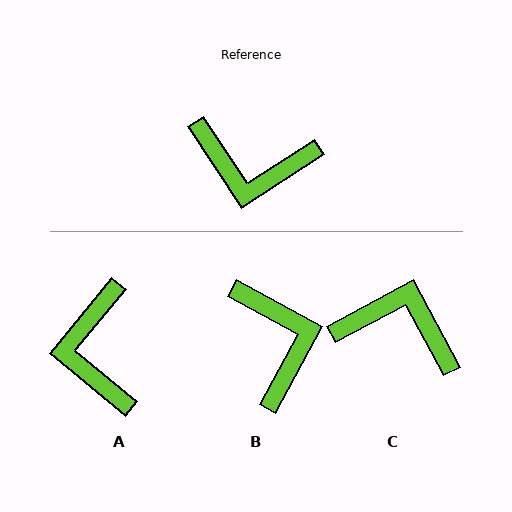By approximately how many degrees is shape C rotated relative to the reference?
Approximately 175 degrees counter-clockwise.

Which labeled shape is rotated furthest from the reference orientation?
C, about 175 degrees away.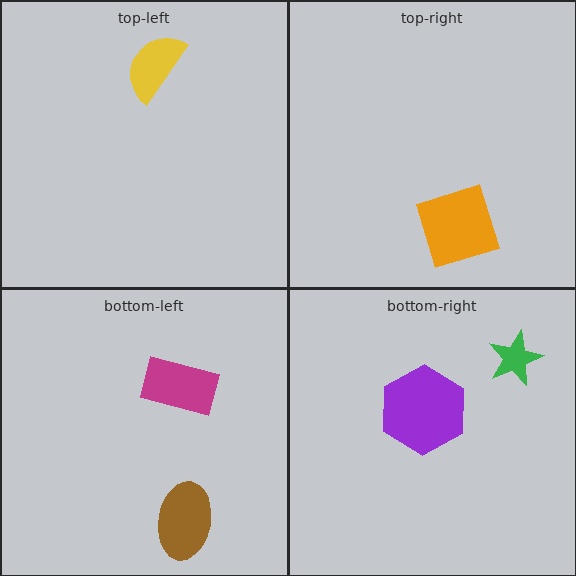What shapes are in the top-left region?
The yellow semicircle.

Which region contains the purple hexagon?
The bottom-right region.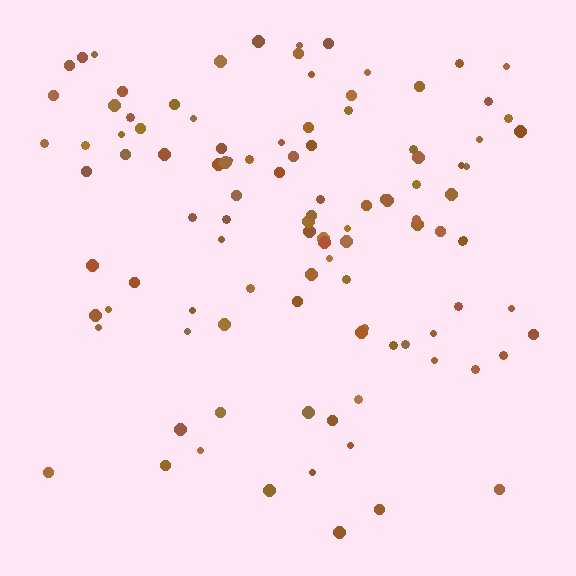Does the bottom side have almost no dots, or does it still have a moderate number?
Still a moderate number, just noticeably fewer than the top.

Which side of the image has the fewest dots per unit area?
The bottom.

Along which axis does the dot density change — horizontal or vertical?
Vertical.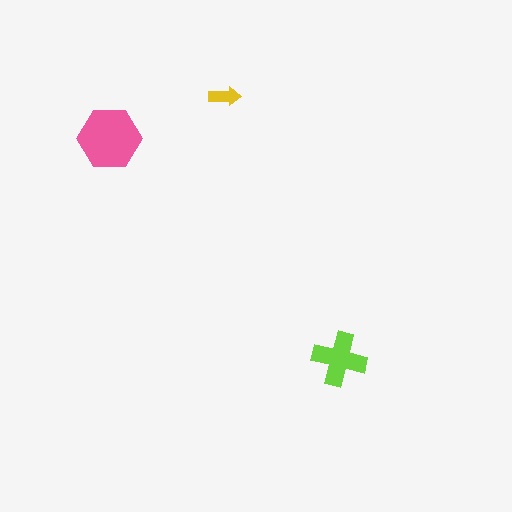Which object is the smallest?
The yellow arrow.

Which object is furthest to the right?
The lime cross is rightmost.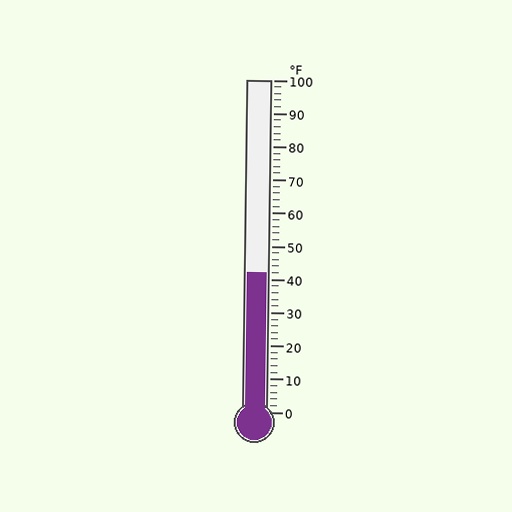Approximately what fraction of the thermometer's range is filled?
The thermometer is filled to approximately 40% of its range.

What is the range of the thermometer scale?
The thermometer scale ranges from 0°F to 100°F.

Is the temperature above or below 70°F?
The temperature is below 70°F.